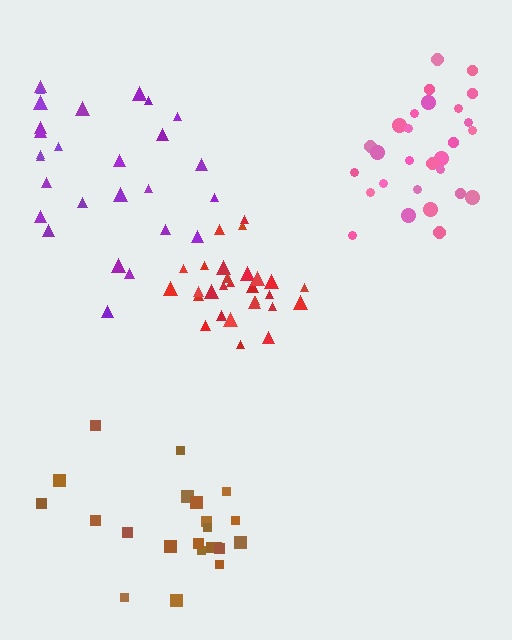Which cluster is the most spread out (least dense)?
Purple.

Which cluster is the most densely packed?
Red.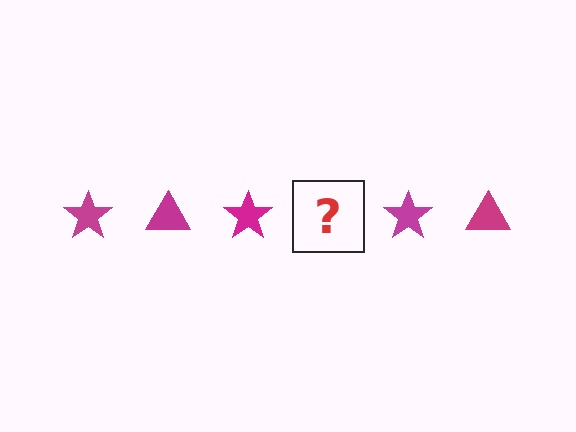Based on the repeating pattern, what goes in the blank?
The blank should be a magenta triangle.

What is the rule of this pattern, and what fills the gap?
The rule is that the pattern cycles through star, triangle shapes in magenta. The gap should be filled with a magenta triangle.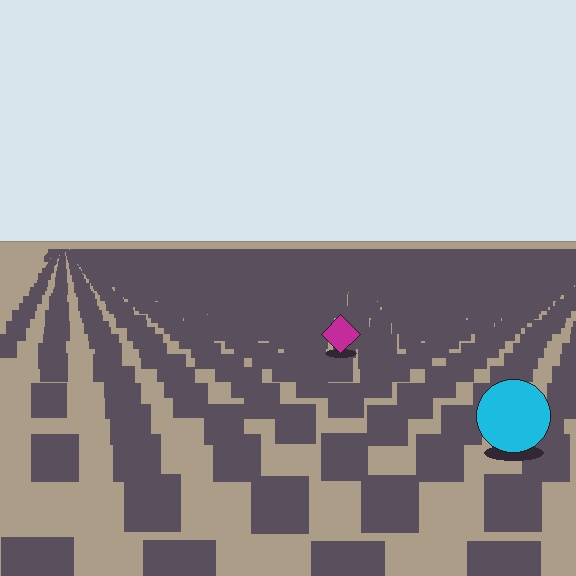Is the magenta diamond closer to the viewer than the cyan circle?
No. The cyan circle is closer — you can tell from the texture gradient: the ground texture is coarser near it.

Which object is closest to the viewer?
The cyan circle is closest. The texture marks near it are larger and more spread out.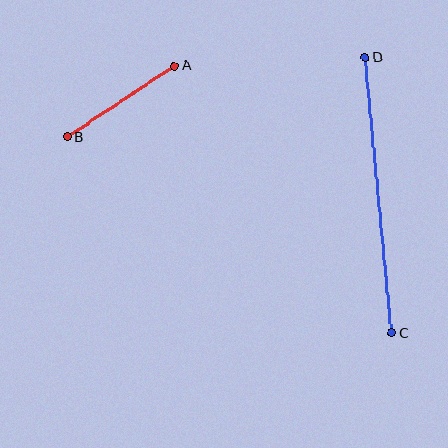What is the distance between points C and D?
The distance is approximately 277 pixels.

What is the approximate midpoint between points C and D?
The midpoint is at approximately (378, 195) pixels.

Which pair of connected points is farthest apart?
Points C and D are farthest apart.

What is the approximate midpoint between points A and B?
The midpoint is at approximately (121, 101) pixels.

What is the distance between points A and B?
The distance is approximately 128 pixels.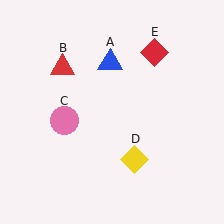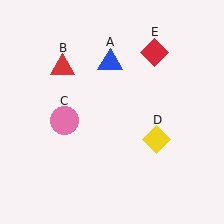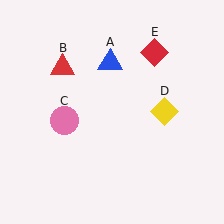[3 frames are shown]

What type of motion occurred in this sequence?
The yellow diamond (object D) rotated counterclockwise around the center of the scene.